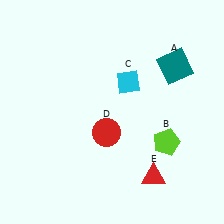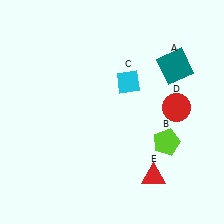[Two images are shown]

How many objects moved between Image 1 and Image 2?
1 object moved between the two images.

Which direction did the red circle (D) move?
The red circle (D) moved right.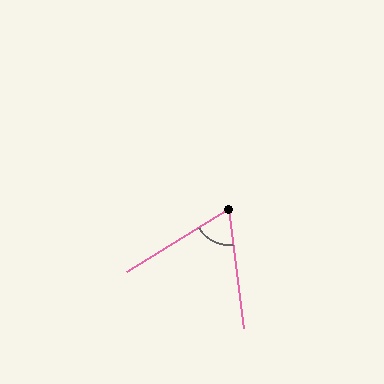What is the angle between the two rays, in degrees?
Approximately 66 degrees.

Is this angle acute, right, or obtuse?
It is acute.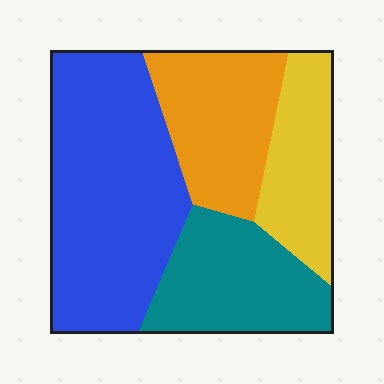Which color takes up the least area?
Yellow, at roughly 15%.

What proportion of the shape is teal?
Teal covers roughly 20% of the shape.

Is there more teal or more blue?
Blue.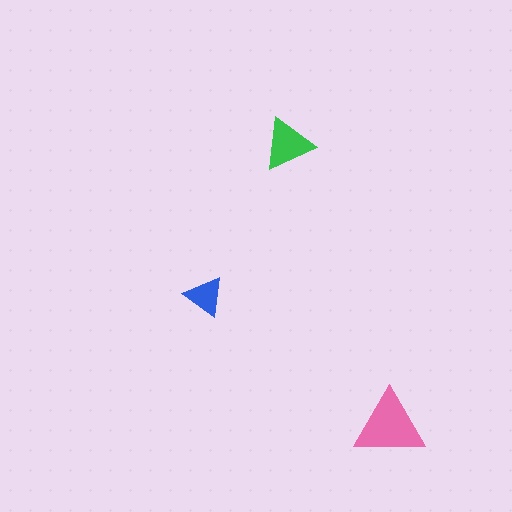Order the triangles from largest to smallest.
the pink one, the green one, the blue one.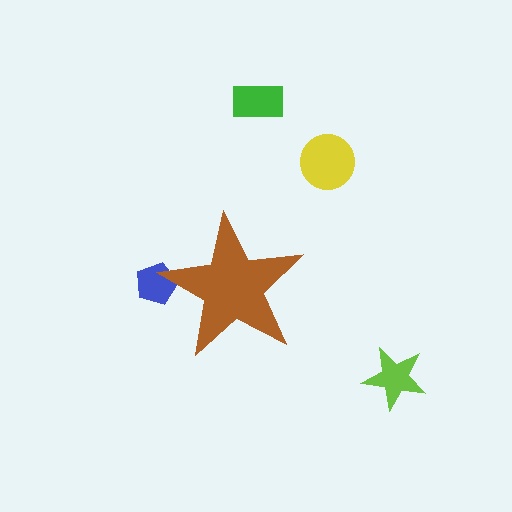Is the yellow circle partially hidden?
No, the yellow circle is fully visible.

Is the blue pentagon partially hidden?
Yes, the blue pentagon is partially hidden behind the brown star.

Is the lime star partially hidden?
No, the lime star is fully visible.